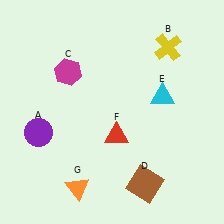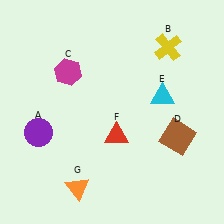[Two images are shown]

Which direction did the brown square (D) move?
The brown square (D) moved up.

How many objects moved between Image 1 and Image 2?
1 object moved between the two images.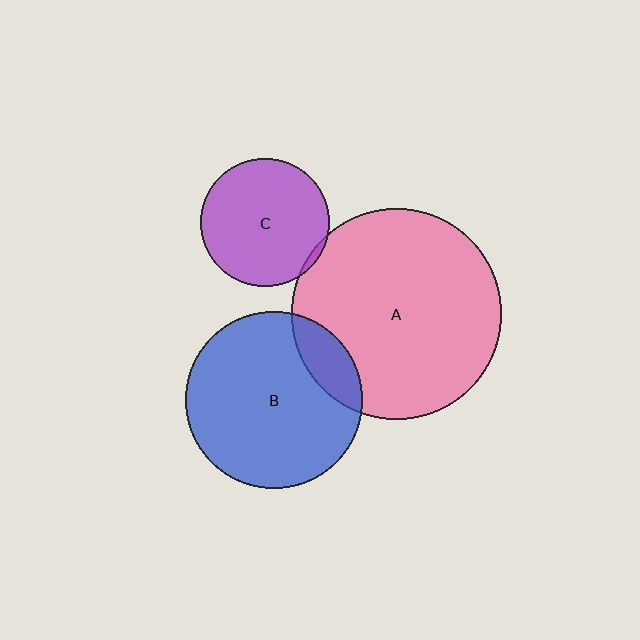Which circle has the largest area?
Circle A (pink).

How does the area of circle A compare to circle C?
Approximately 2.7 times.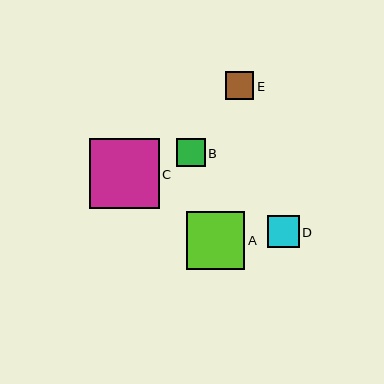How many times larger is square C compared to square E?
Square C is approximately 2.5 times the size of square E.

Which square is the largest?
Square C is the largest with a size of approximately 70 pixels.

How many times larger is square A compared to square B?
Square A is approximately 2.1 times the size of square B.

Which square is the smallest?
Square E is the smallest with a size of approximately 28 pixels.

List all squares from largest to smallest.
From largest to smallest: C, A, D, B, E.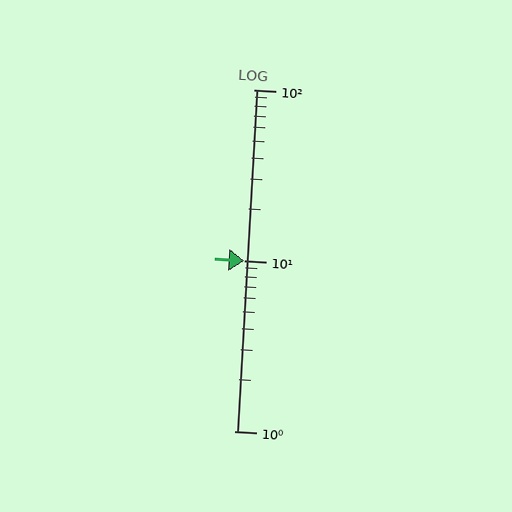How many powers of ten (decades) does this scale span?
The scale spans 2 decades, from 1 to 100.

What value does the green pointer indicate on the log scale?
The pointer indicates approximately 10.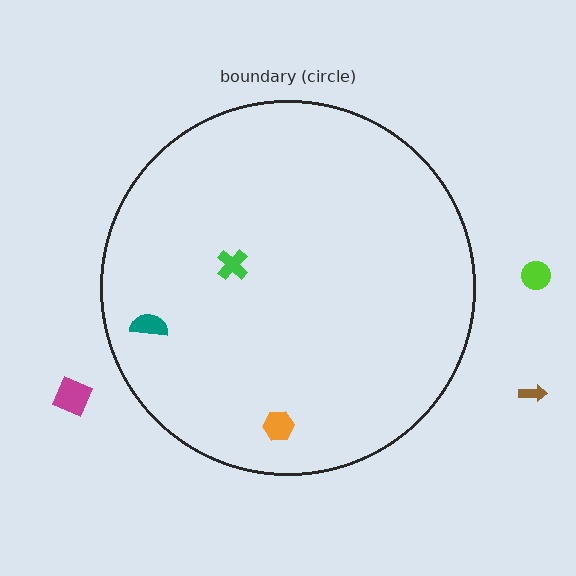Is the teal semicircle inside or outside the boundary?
Inside.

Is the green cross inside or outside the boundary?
Inside.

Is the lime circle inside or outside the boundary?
Outside.